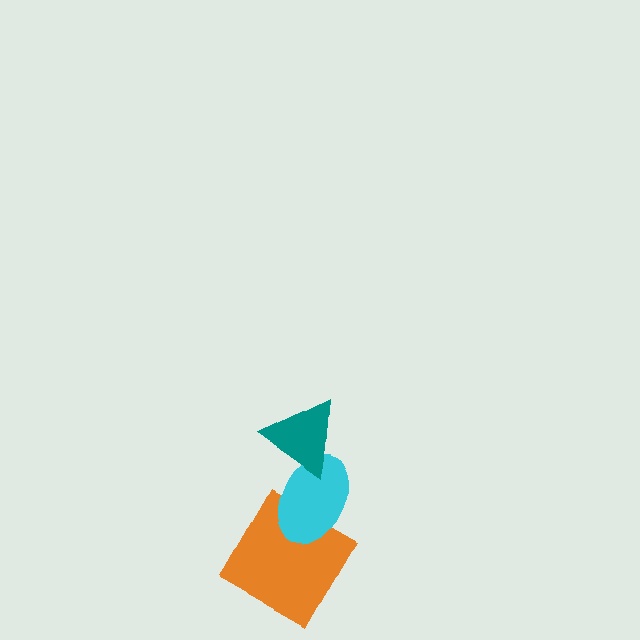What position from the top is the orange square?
The orange square is 3rd from the top.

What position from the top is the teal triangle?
The teal triangle is 1st from the top.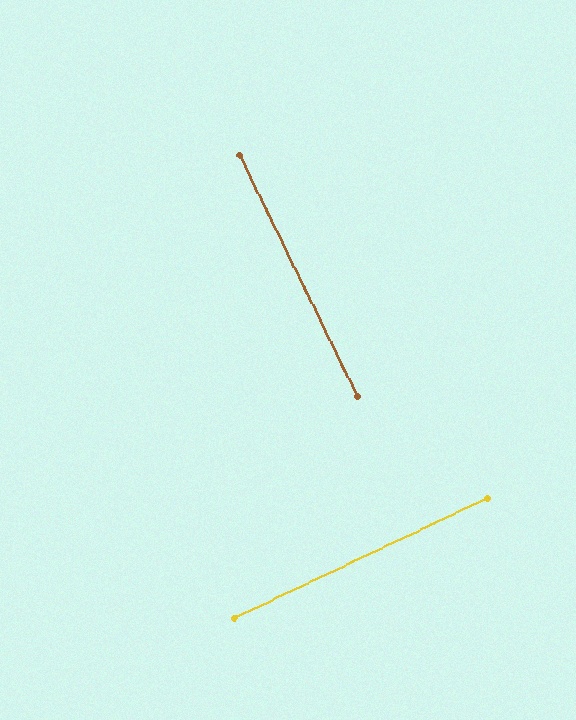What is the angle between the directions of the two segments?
Approximately 89 degrees.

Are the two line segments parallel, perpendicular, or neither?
Perpendicular — they meet at approximately 89°.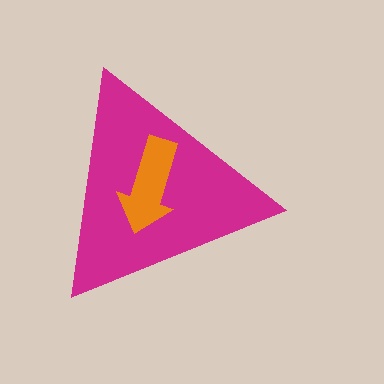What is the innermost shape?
The orange arrow.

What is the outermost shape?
The magenta triangle.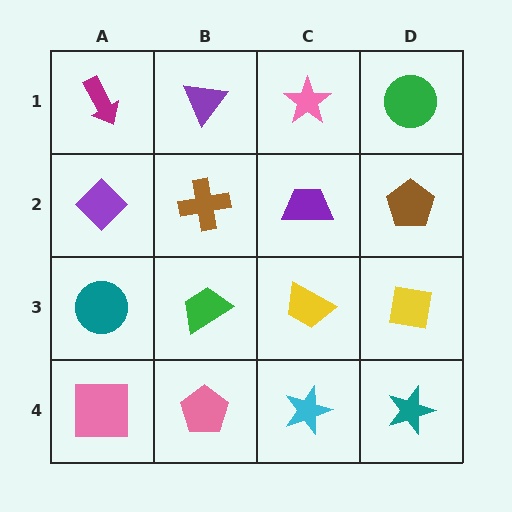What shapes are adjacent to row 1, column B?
A brown cross (row 2, column B), a magenta arrow (row 1, column A), a pink star (row 1, column C).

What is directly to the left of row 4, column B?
A pink square.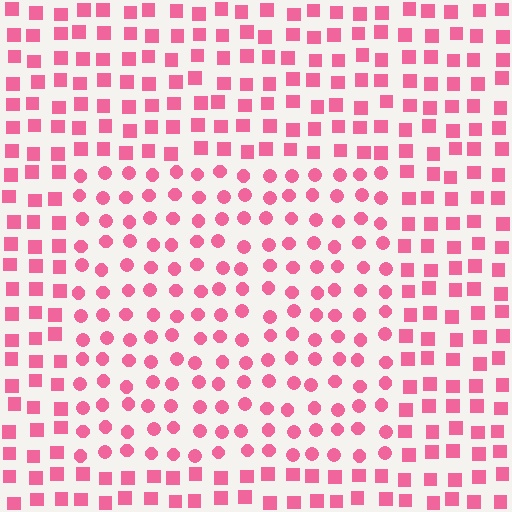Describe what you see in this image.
The image is filled with small pink elements arranged in a uniform grid. A rectangle-shaped region contains circles, while the surrounding area contains squares. The boundary is defined purely by the change in element shape.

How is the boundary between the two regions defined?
The boundary is defined by a change in element shape: circles inside vs. squares outside. All elements share the same color and spacing.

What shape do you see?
I see a rectangle.